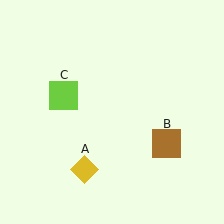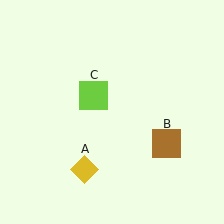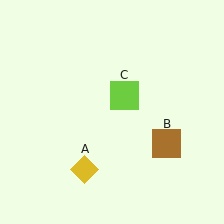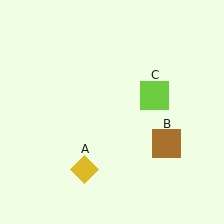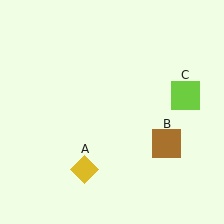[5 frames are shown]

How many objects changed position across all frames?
1 object changed position: lime square (object C).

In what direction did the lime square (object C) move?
The lime square (object C) moved right.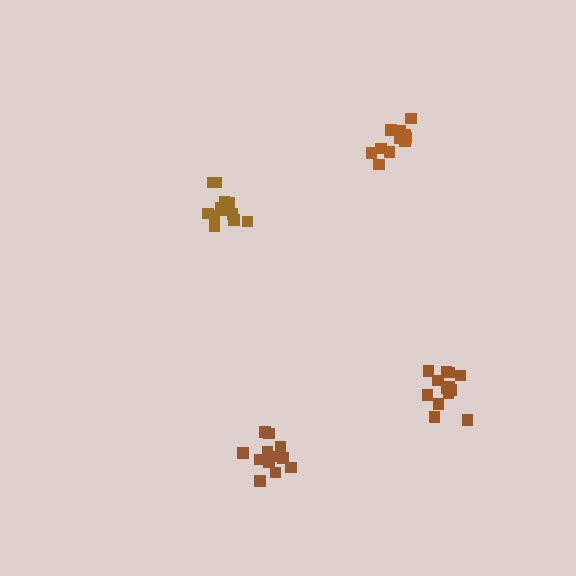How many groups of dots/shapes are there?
There are 4 groups.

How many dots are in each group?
Group 1: 11 dots, Group 2: 12 dots, Group 3: 13 dots, Group 4: 13 dots (49 total).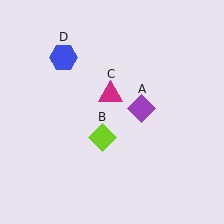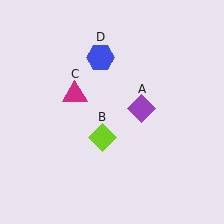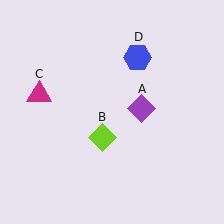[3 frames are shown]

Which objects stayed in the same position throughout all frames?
Purple diamond (object A) and lime diamond (object B) remained stationary.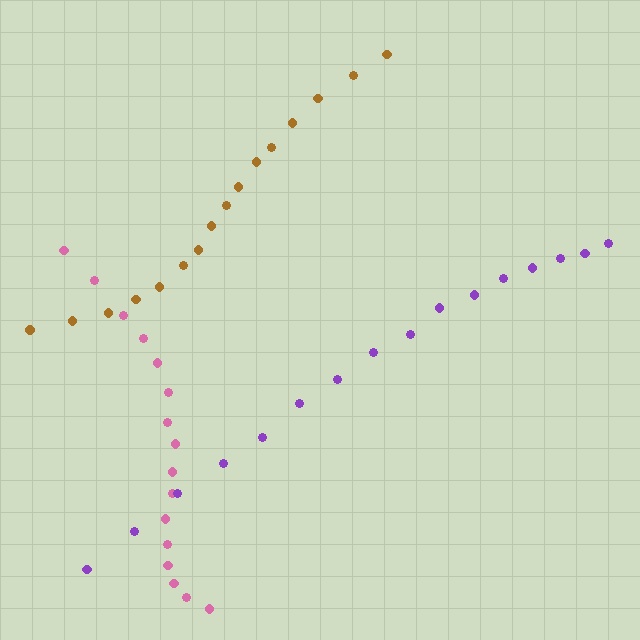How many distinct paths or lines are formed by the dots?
There are 3 distinct paths.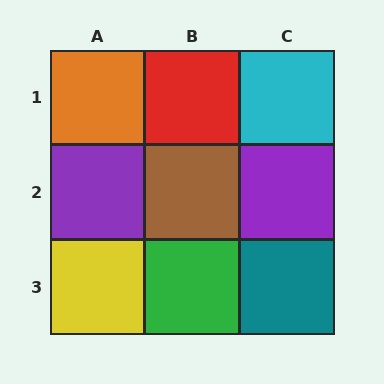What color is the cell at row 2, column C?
Purple.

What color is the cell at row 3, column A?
Yellow.